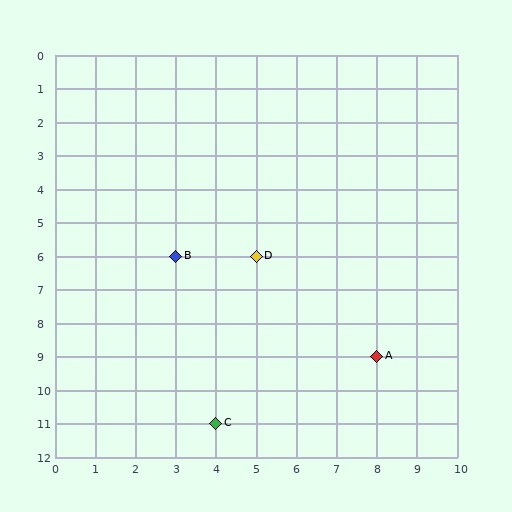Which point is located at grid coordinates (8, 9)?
Point A is at (8, 9).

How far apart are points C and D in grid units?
Points C and D are 1 column and 5 rows apart (about 5.1 grid units diagonally).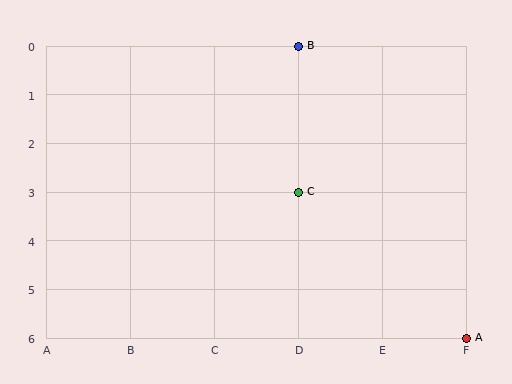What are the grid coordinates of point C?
Point C is at grid coordinates (D, 3).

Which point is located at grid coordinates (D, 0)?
Point B is at (D, 0).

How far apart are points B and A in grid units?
Points B and A are 2 columns and 6 rows apart (about 6.3 grid units diagonally).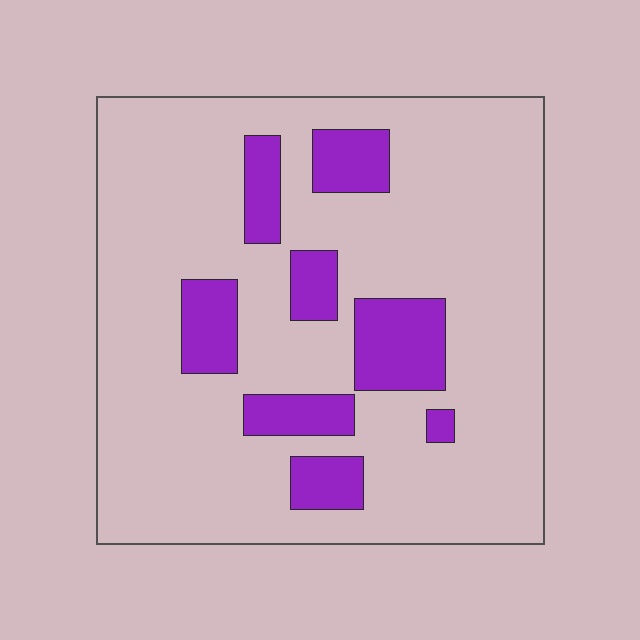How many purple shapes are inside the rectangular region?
8.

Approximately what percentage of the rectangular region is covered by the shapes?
Approximately 20%.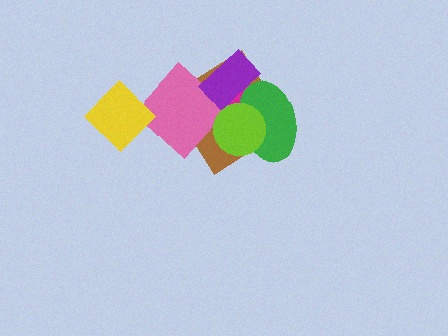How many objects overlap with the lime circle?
4 objects overlap with the lime circle.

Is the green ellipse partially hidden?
Yes, it is partially covered by another shape.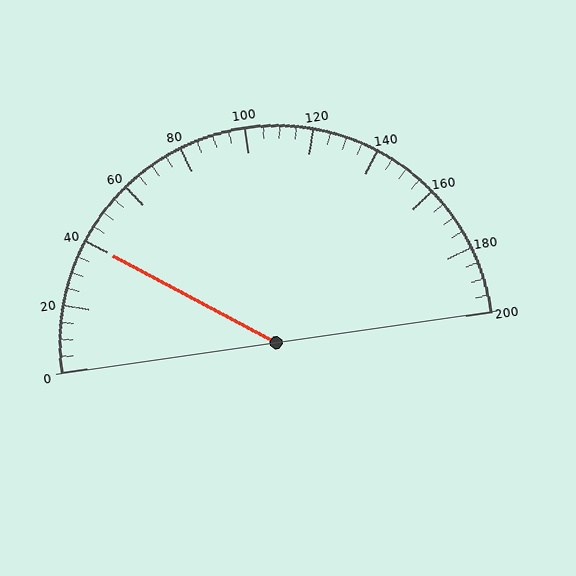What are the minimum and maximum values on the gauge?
The gauge ranges from 0 to 200.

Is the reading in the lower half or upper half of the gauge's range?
The reading is in the lower half of the range (0 to 200).